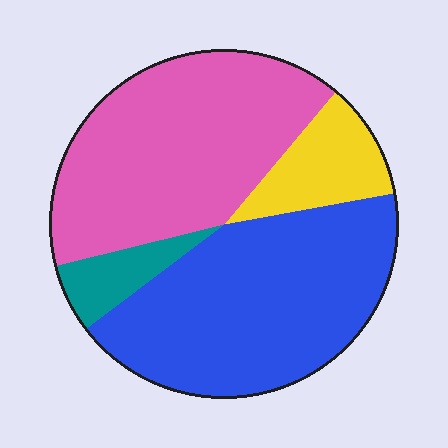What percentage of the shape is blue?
Blue covers 42% of the shape.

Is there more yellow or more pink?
Pink.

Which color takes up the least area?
Teal, at roughly 5%.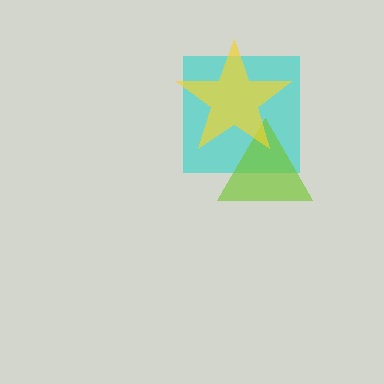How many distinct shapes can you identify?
There are 3 distinct shapes: a cyan square, a lime triangle, a yellow star.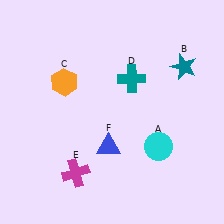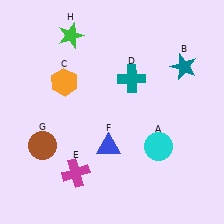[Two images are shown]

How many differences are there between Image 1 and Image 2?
There are 2 differences between the two images.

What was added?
A brown circle (G), a green star (H) were added in Image 2.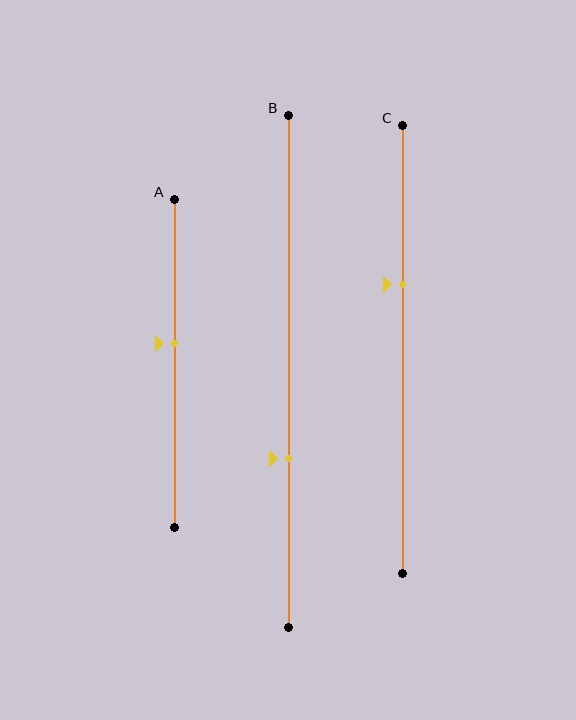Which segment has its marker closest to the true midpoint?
Segment A has its marker closest to the true midpoint.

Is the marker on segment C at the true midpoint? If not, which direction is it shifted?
No, the marker on segment C is shifted upward by about 14% of the segment length.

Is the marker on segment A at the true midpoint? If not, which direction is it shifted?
No, the marker on segment A is shifted upward by about 6% of the segment length.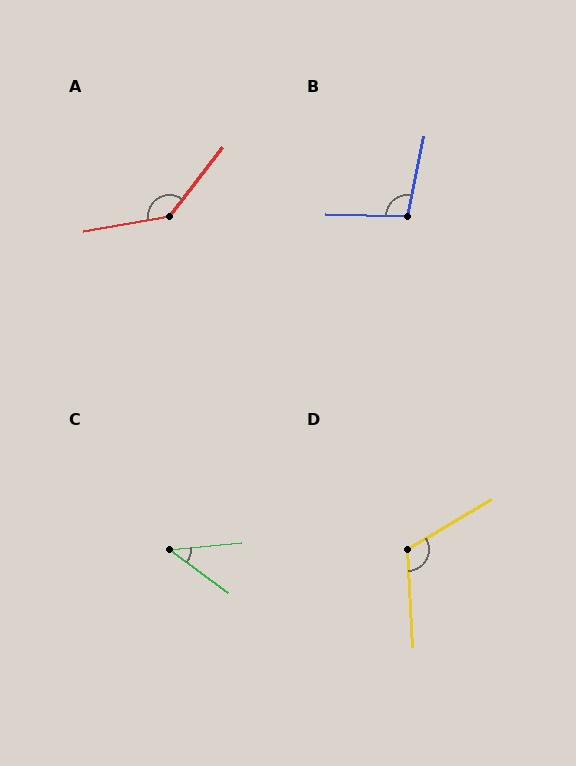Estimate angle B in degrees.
Approximately 100 degrees.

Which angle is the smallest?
C, at approximately 42 degrees.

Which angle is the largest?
A, at approximately 138 degrees.